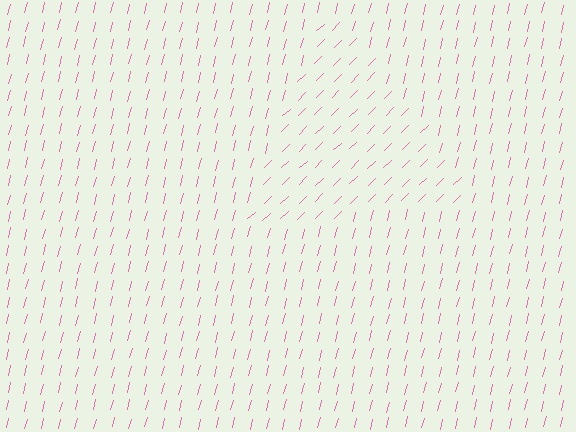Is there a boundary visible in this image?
Yes, there is a texture boundary formed by a change in line orientation.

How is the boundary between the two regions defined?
The boundary is defined purely by a change in line orientation (approximately 31 degrees difference). All lines are the same color and thickness.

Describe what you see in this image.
The image is filled with small pink line segments. A triangle region in the image has lines oriented differently from the surrounding lines, creating a visible texture boundary.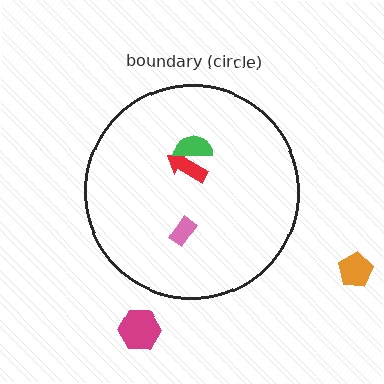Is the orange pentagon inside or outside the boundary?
Outside.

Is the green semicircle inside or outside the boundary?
Inside.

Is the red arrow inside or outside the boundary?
Inside.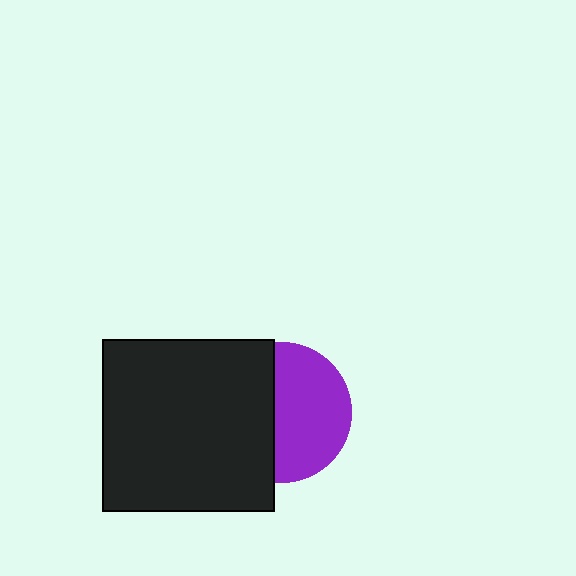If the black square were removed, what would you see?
You would see the complete purple circle.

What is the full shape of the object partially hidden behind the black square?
The partially hidden object is a purple circle.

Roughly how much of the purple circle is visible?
About half of it is visible (roughly 55%).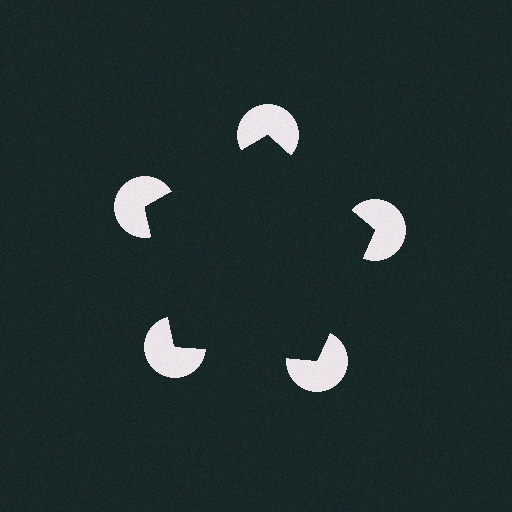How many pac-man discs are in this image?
There are 5 — one at each vertex of the illusory pentagon.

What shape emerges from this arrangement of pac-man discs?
An illusory pentagon — its edges are inferred from the aligned wedge cuts in the pac-man discs, not physically drawn.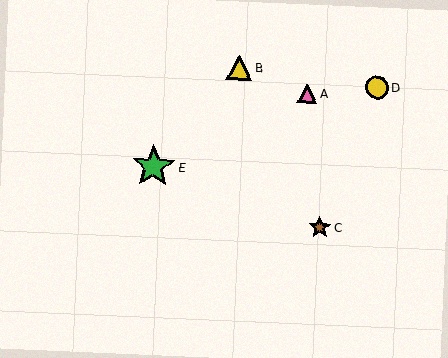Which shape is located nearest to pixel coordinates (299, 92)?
The pink triangle (labeled A) at (307, 93) is nearest to that location.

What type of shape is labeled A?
Shape A is a pink triangle.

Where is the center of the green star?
The center of the green star is at (153, 167).